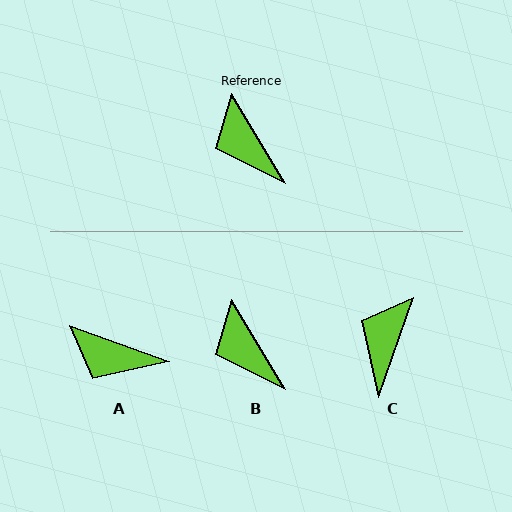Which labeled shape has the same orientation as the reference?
B.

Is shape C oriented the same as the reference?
No, it is off by about 51 degrees.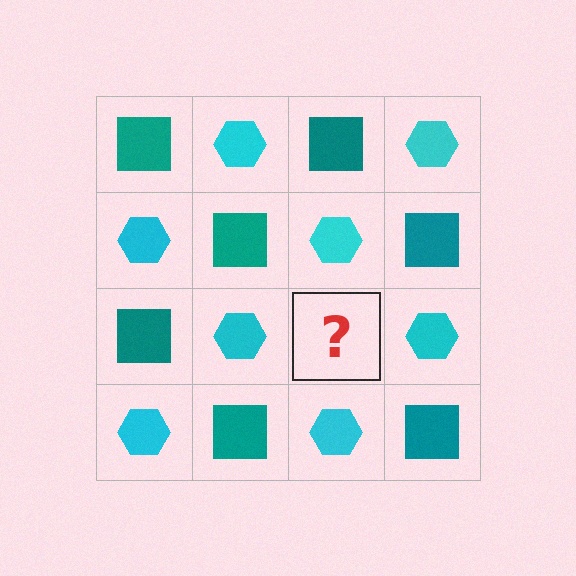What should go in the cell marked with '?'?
The missing cell should contain a teal square.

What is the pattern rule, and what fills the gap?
The rule is that it alternates teal square and cyan hexagon in a checkerboard pattern. The gap should be filled with a teal square.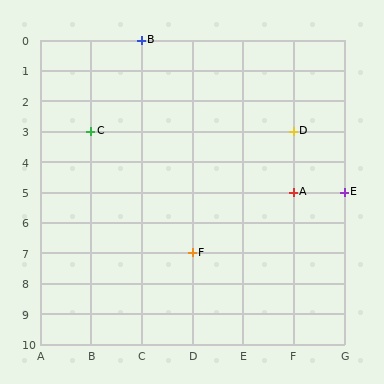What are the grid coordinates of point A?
Point A is at grid coordinates (F, 5).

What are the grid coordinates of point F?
Point F is at grid coordinates (D, 7).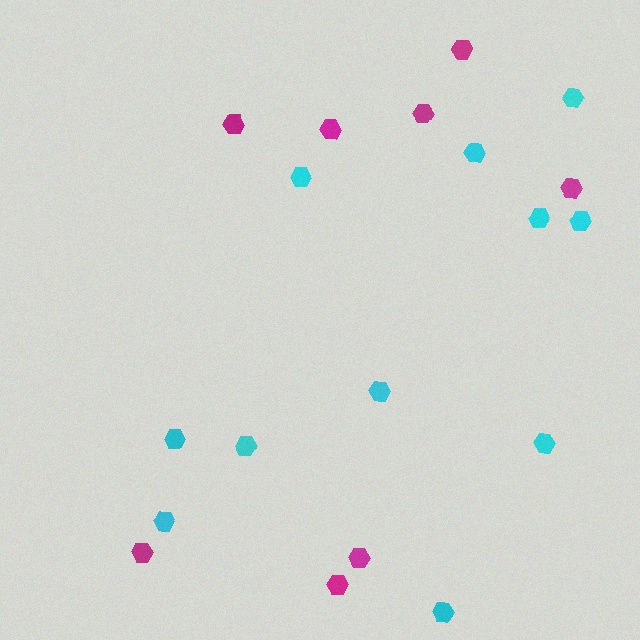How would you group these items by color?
There are 2 groups: one group of magenta hexagons (8) and one group of cyan hexagons (11).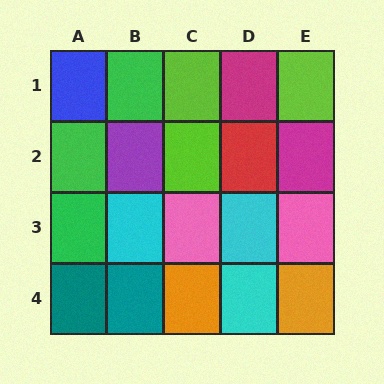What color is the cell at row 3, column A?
Green.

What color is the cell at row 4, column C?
Orange.